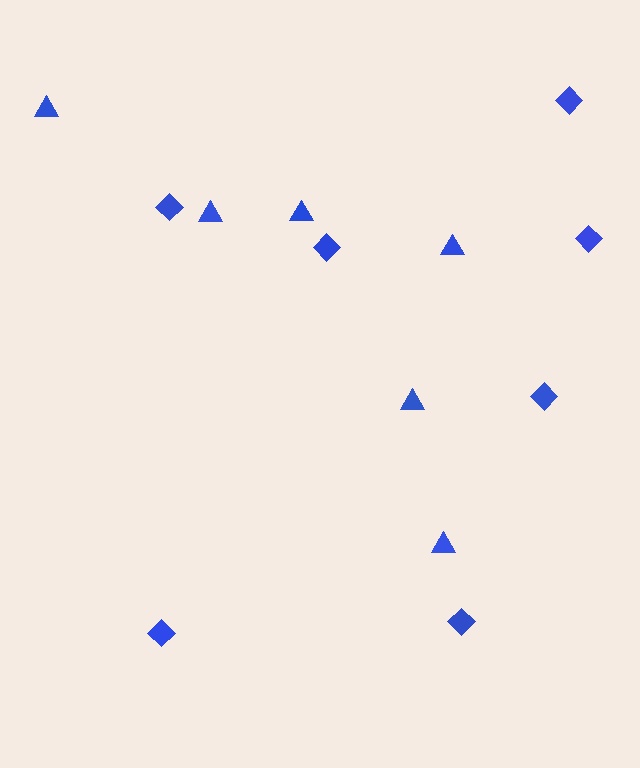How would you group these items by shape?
There are 2 groups: one group of diamonds (7) and one group of triangles (6).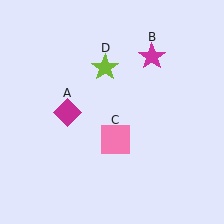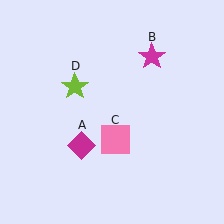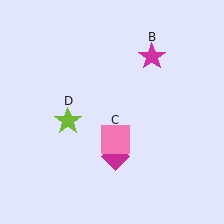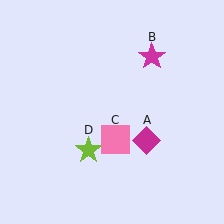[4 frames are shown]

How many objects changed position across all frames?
2 objects changed position: magenta diamond (object A), lime star (object D).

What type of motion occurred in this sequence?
The magenta diamond (object A), lime star (object D) rotated counterclockwise around the center of the scene.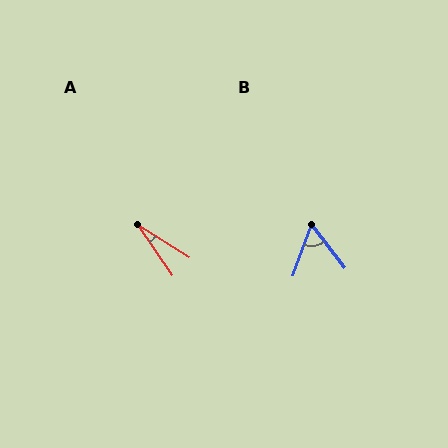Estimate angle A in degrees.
Approximately 24 degrees.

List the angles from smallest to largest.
A (24°), B (57°).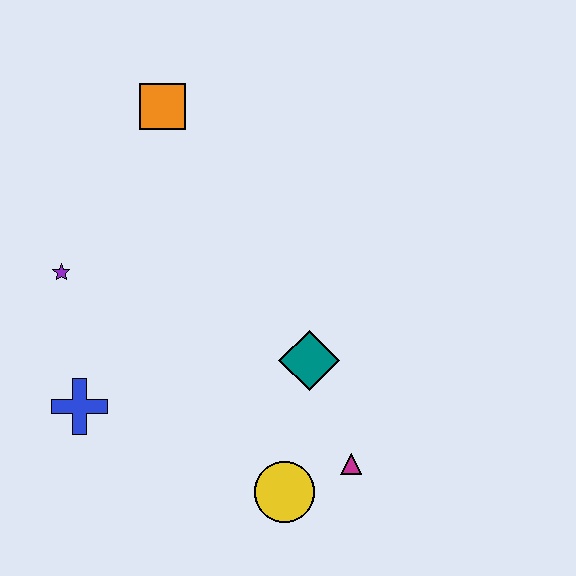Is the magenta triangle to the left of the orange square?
No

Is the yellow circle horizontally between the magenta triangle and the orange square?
Yes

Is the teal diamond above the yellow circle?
Yes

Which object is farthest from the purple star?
The magenta triangle is farthest from the purple star.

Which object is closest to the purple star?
The blue cross is closest to the purple star.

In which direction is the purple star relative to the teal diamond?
The purple star is to the left of the teal diamond.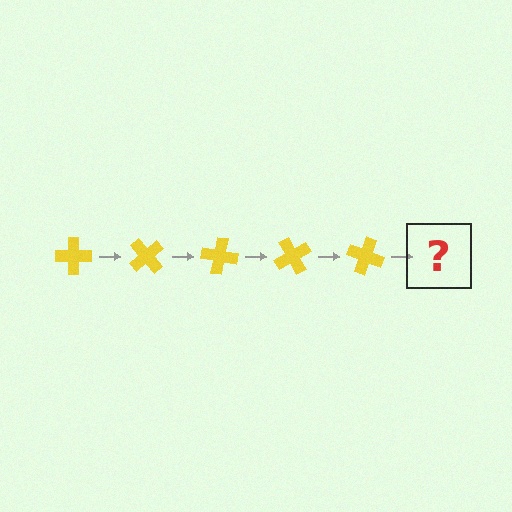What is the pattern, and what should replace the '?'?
The pattern is that the cross rotates 50 degrees each step. The '?' should be a yellow cross rotated 250 degrees.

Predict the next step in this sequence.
The next step is a yellow cross rotated 250 degrees.